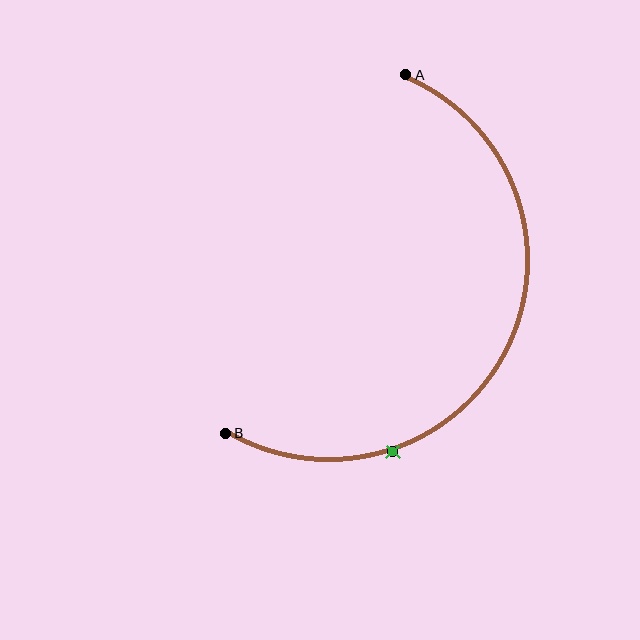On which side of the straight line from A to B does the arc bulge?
The arc bulges to the right of the straight line connecting A and B.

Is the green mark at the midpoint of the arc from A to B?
No. The green mark lies on the arc but is closer to endpoint B. The arc midpoint would be at the point on the curve equidistant along the arc from both A and B.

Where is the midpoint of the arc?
The arc midpoint is the point on the curve farthest from the straight line joining A and B. It sits to the right of that line.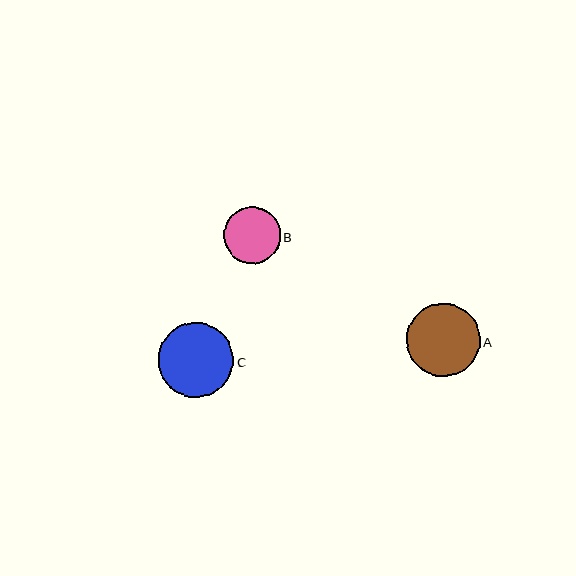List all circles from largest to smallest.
From largest to smallest: C, A, B.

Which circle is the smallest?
Circle B is the smallest with a size of approximately 57 pixels.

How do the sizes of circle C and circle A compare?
Circle C and circle A are approximately the same size.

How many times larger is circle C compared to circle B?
Circle C is approximately 1.3 times the size of circle B.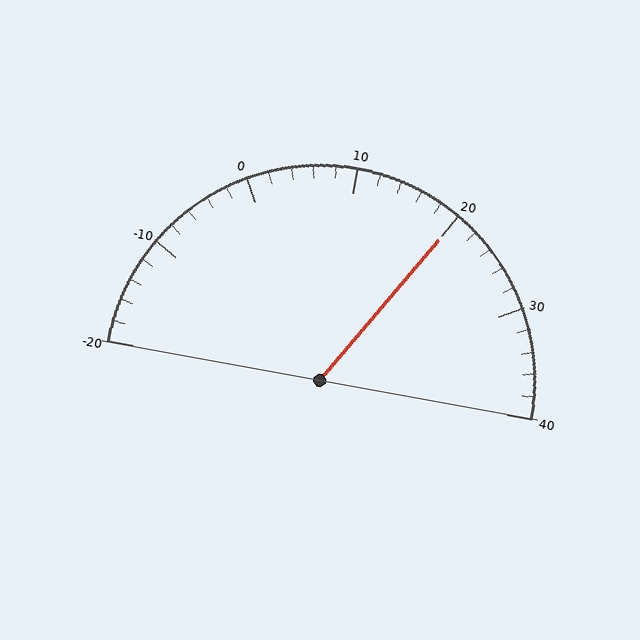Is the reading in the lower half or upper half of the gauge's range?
The reading is in the upper half of the range (-20 to 40).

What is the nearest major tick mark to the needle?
The nearest major tick mark is 20.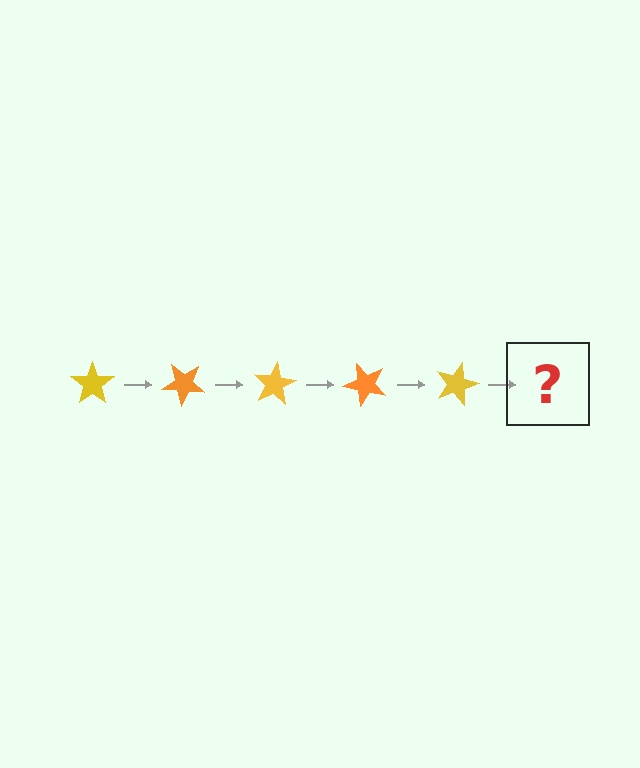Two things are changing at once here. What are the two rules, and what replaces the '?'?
The two rules are that it rotates 40 degrees each step and the color cycles through yellow and orange. The '?' should be an orange star, rotated 200 degrees from the start.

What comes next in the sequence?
The next element should be an orange star, rotated 200 degrees from the start.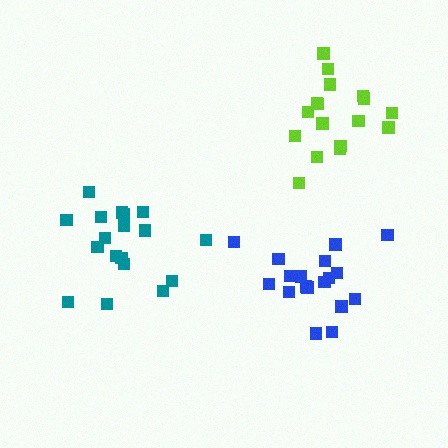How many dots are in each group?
Group 1: 18 dots, Group 2: 17 dots, Group 3: 18 dots (53 total).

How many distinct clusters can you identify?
There are 3 distinct clusters.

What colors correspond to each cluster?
The clusters are colored: teal, lime, blue.